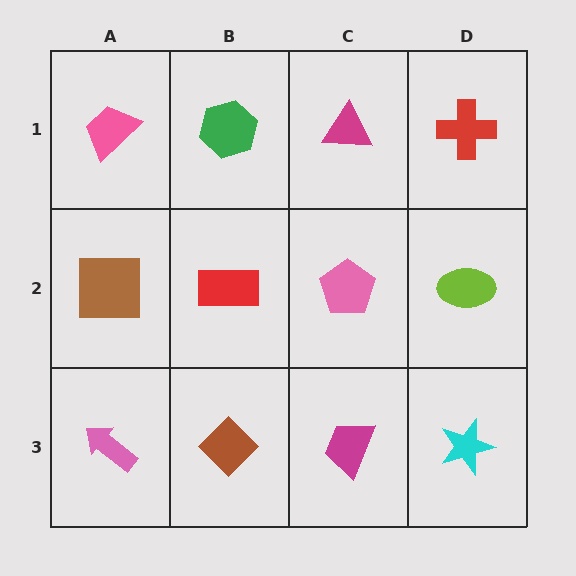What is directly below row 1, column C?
A pink pentagon.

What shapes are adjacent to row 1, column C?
A pink pentagon (row 2, column C), a green hexagon (row 1, column B), a red cross (row 1, column D).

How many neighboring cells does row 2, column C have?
4.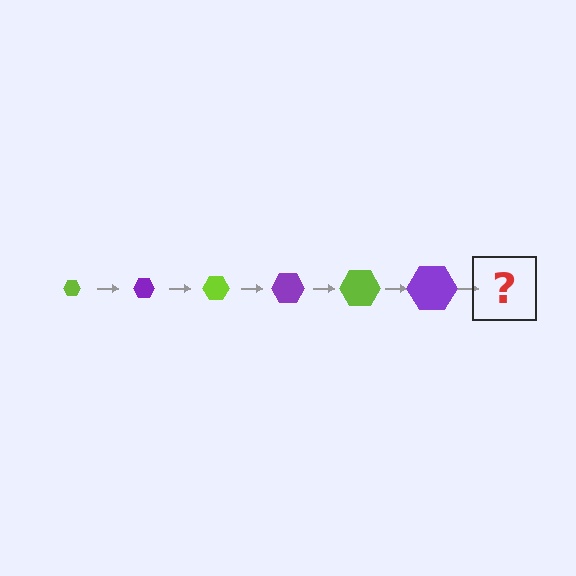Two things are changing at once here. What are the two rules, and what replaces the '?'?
The two rules are that the hexagon grows larger each step and the color cycles through lime and purple. The '?' should be a lime hexagon, larger than the previous one.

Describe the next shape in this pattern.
It should be a lime hexagon, larger than the previous one.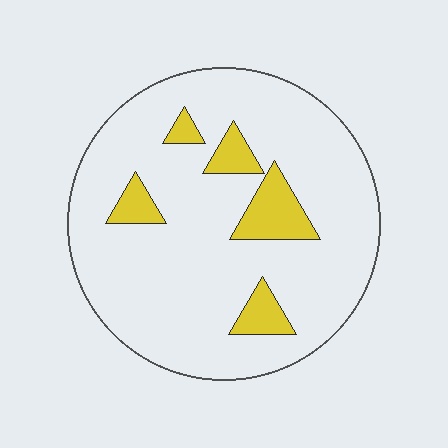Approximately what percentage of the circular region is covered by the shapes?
Approximately 15%.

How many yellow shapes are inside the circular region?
5.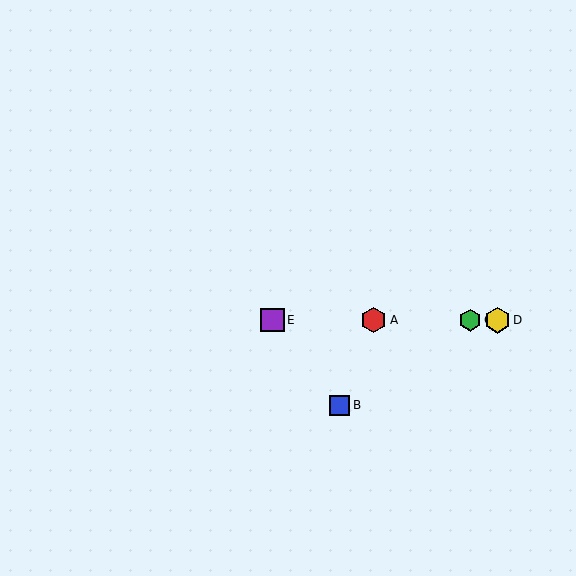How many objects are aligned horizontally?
4 objects (A, C, D, E) are aligned horizontally.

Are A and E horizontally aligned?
Yes, both are at y≈320.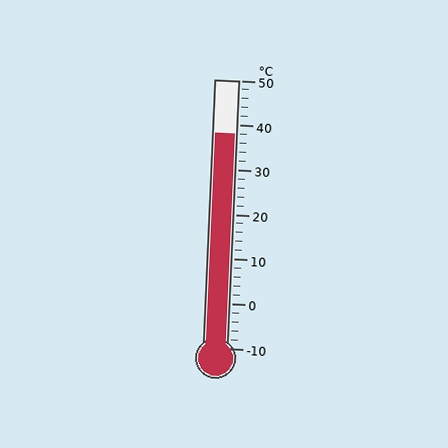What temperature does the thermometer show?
The thermometer shows approximately 38°C.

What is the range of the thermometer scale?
The thermometer scale ranges from -10°C to 50°C.